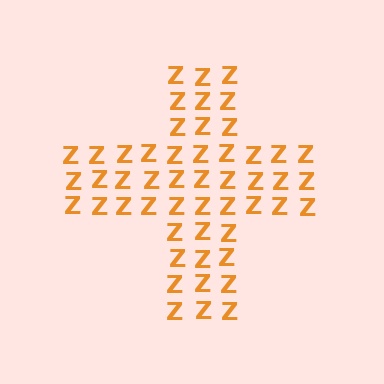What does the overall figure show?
The overall figure shows a cross.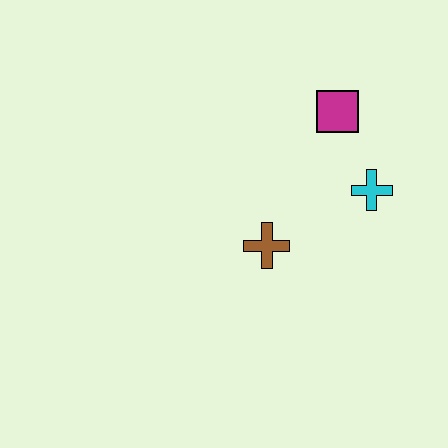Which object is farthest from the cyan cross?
The brown cross is farthest from the cyan cross.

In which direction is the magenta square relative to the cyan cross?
The magenta square is above the cyan cross.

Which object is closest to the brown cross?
The cyan cross is closest to the brown cross.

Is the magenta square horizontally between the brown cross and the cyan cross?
Yes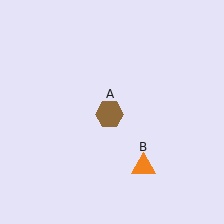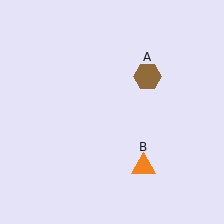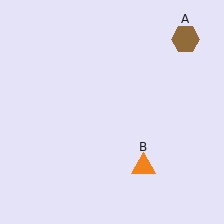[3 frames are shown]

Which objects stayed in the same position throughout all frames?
Orange triangle (object B) remained stationary.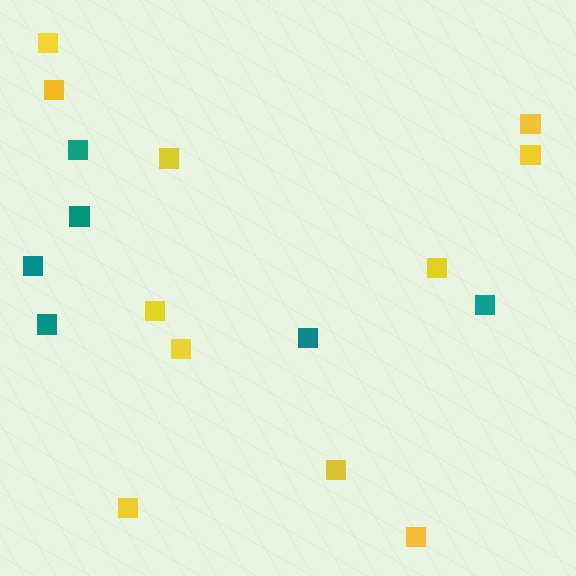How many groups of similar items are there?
There are 2 groups: one group of yellow squares (11) and one group of teal squares (6).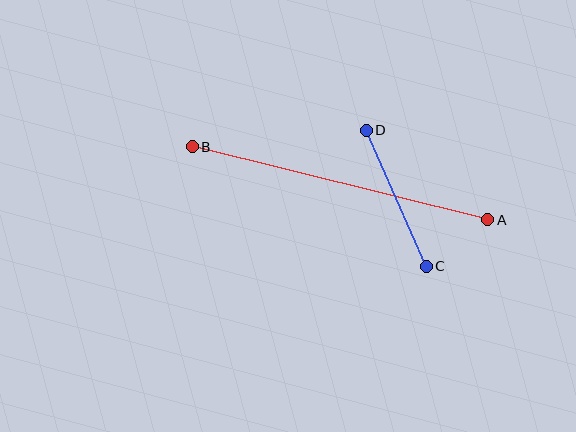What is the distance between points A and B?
The distance is approximately 304 pixels.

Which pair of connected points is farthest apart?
Points A and B are farthest apart.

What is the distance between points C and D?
The distance is approximately 149 pixels.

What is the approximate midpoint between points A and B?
The midpoint is at approximately (340, 183) pixels.